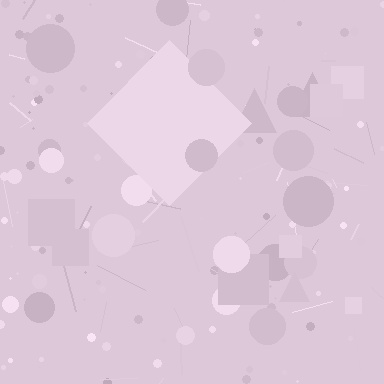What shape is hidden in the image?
A diamond is hidden in the image.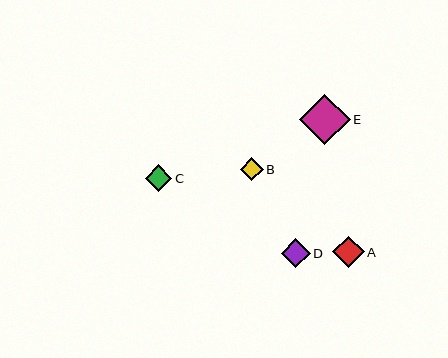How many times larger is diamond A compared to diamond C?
Diamond A is approximately 1.2 times the size of diamond C.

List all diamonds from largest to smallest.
From largest to smallest: E, A, D, C, B.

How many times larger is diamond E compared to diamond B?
Diamond E is approximately 2.2 times the size of diamond B.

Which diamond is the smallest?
Diamond B is the smallest with a size of approximately 23 pixels.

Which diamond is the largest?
Diamond E is the largest with a size of approximately 50 pixels.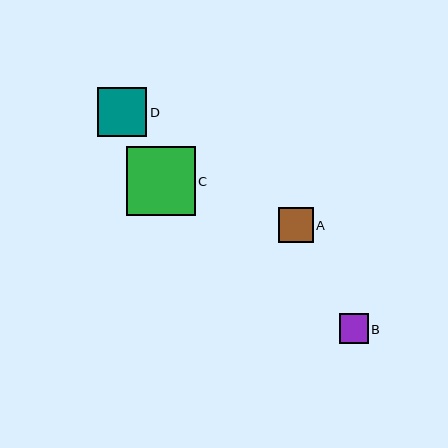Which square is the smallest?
Square B is the smallest with a size of approximately 29 pixels.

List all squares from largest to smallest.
From largest to smallest: C, D, A, B.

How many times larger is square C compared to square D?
Square C is approximately 1.4 times the size of square D.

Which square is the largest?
Square C is the largest with a size of approximately 69 pixels.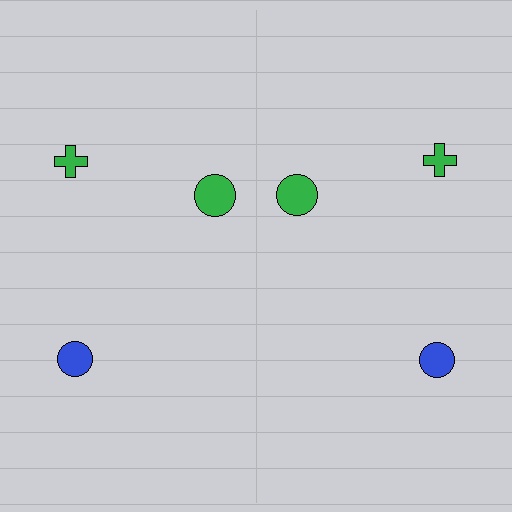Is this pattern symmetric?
Yes, this pattern has bilateral (reflection) symmetry.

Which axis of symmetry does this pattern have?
The pattern has a vertical axis of symmetry running through the center of the image.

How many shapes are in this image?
There are 6 shapes in this image.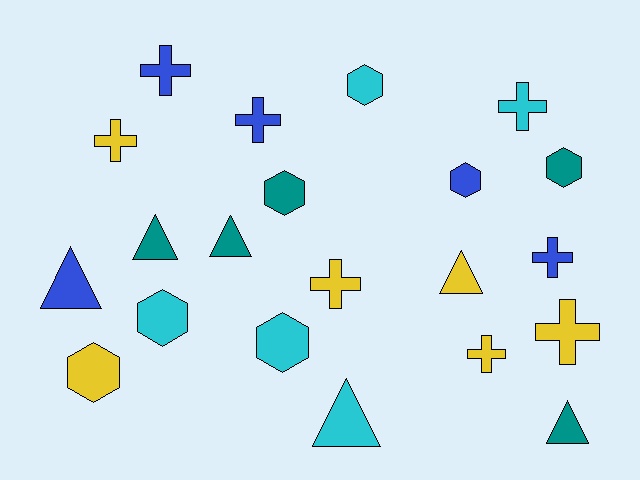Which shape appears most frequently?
Cross, with 8 objects.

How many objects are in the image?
There are 21 objects.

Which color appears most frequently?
Yellow, with 6 objects.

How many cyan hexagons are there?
There are 3 cyan hexagons.